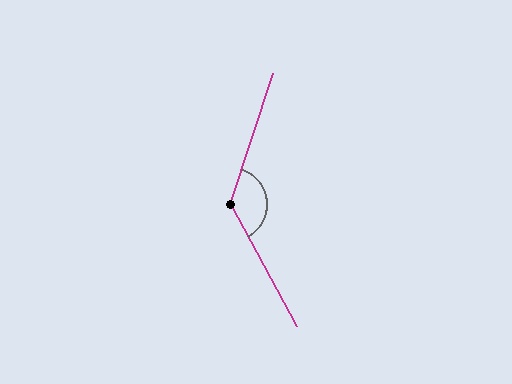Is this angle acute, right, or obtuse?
It is obtuse.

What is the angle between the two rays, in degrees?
Approximately 134 degrees.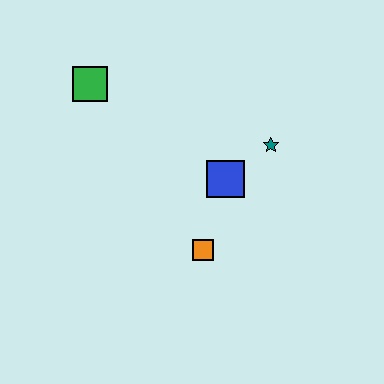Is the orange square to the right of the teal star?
No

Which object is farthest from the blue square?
The green square is farthest from the blue square.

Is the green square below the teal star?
No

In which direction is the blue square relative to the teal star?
The blue square is to the left of the teal star.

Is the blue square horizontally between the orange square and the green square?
No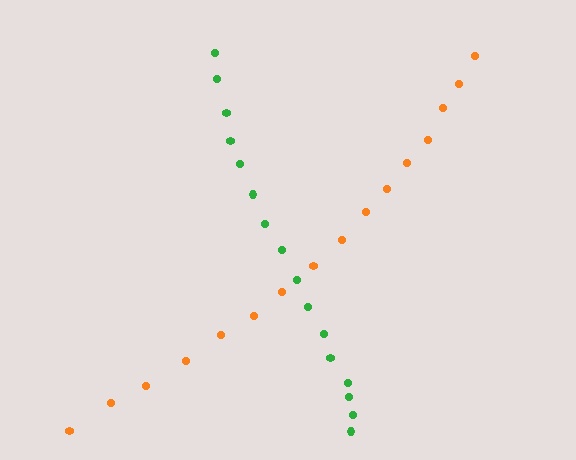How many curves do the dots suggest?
There are 2 distinct paths.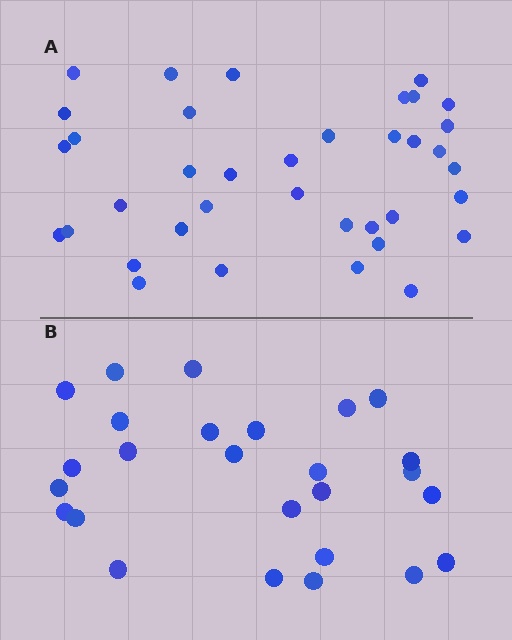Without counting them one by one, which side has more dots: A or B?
Region A (the top region) has more dots.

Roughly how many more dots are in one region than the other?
Region A has roughly 12 or so more dots than region B.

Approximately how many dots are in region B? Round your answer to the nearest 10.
About 30 dots. (The exact count is 26, which rounds to 30.)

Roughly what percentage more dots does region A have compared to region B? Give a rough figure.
About 40% more.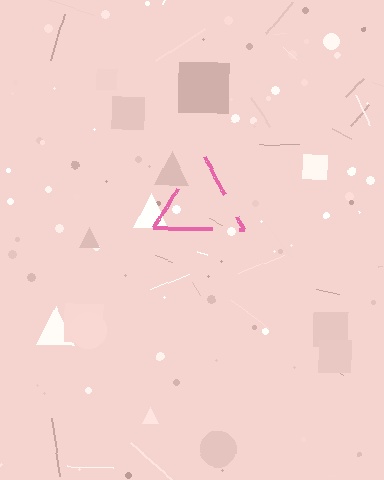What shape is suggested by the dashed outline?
The dashed outline suggests a triangle.